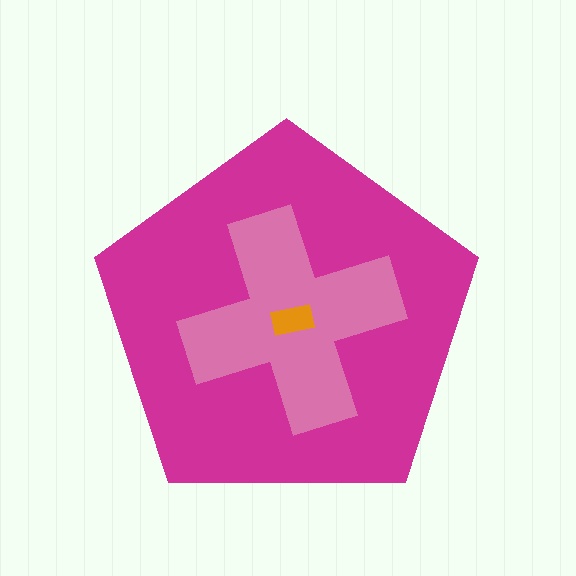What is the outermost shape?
The magenta pentagon.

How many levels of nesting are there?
3.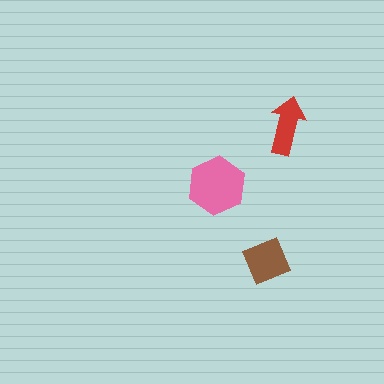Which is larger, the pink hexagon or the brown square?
The pink hexagon.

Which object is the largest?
The pink hexagon.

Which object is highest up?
The red arrow is topmost.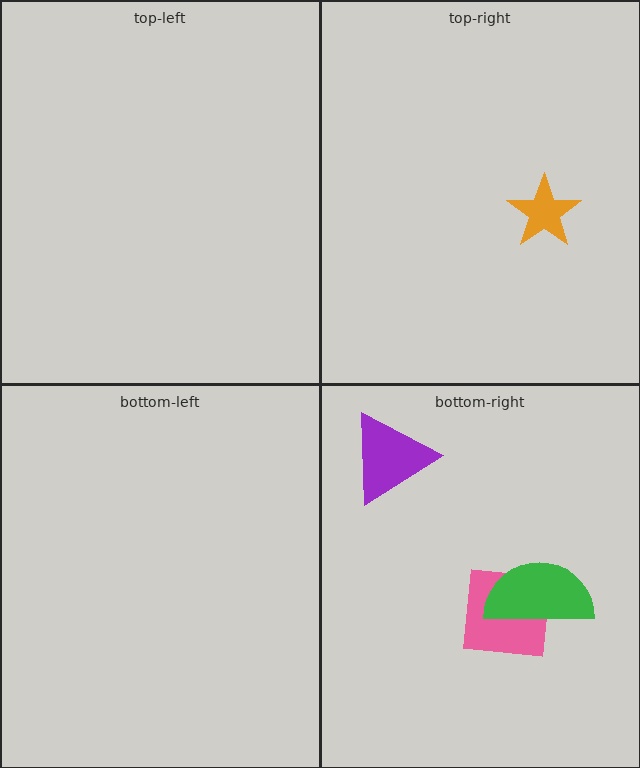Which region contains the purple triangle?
The bottom-right region.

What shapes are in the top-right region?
The orange star.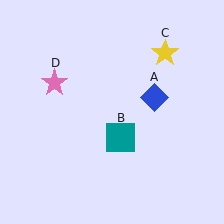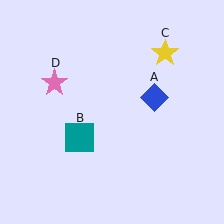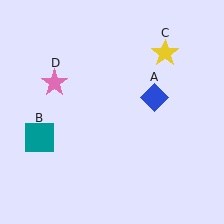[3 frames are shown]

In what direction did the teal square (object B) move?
The teal square (object B) moved left.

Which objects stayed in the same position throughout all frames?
Blue diamond (object A) and yellow star (object C) and pink star (object D) remained stationary.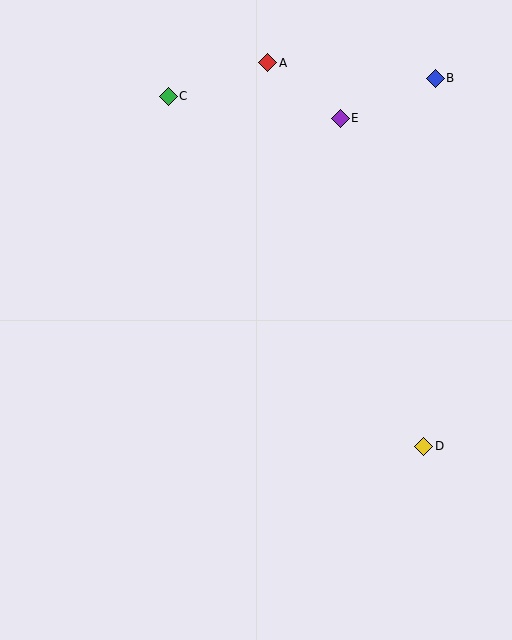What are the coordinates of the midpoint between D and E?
The midpoint between D and E is at (382, 282).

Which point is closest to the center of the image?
Point D at (424, 446) is closest to the center.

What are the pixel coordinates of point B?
Point B is at (435, 78).